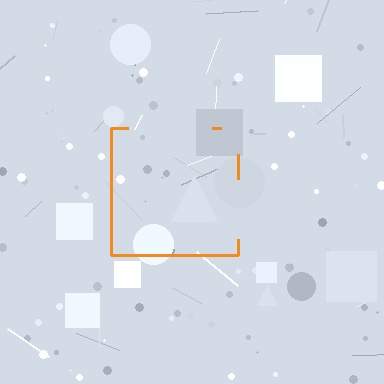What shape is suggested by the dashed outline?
The dashed outline suggests a square.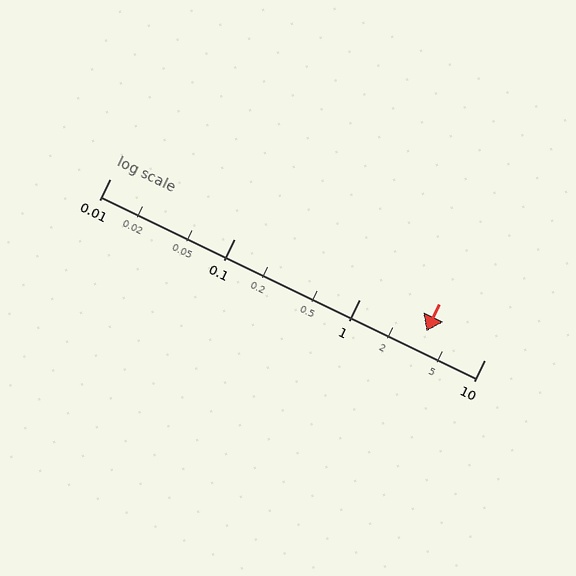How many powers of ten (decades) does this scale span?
The scale spans 3 decades, from 0.01 to 10.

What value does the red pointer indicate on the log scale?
The pointer indicates approximately 3.4.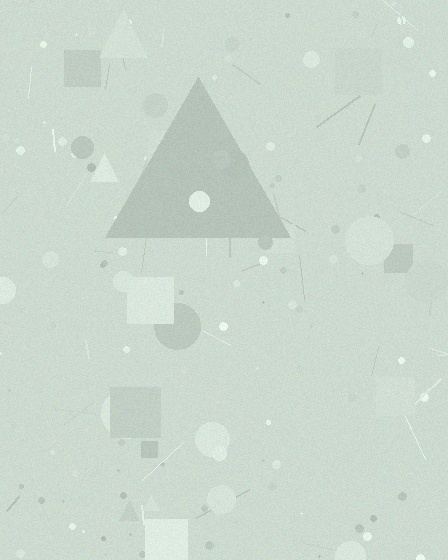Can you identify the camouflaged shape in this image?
The camouflaged shape is a triangle.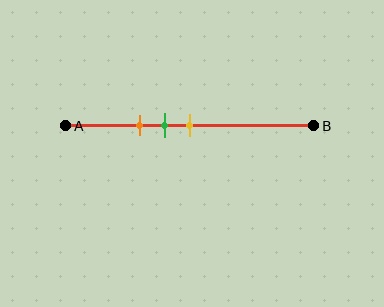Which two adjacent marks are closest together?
The green and yellow marks are the closest adjacent pair.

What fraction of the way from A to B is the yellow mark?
The yellow mark is approximately 50% (0.5) of the way from A to B.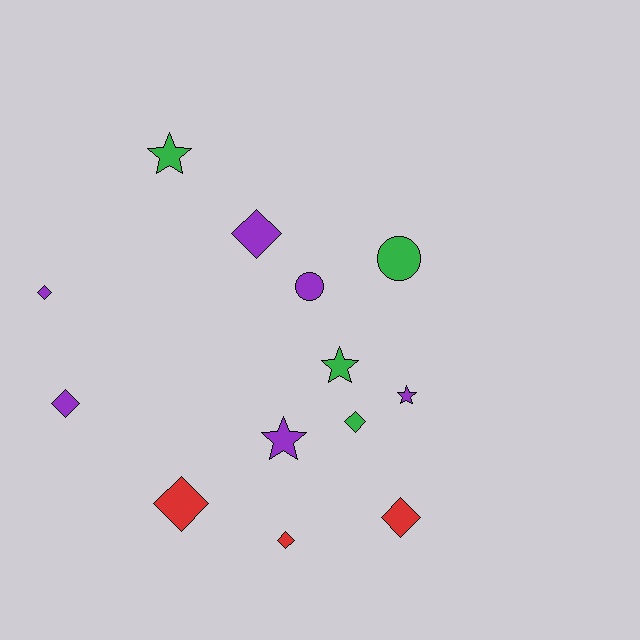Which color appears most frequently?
Purple, with 6 objects.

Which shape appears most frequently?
Diamond, with 7 objects.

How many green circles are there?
There is 1 green circle.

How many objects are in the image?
There are 13 objects.